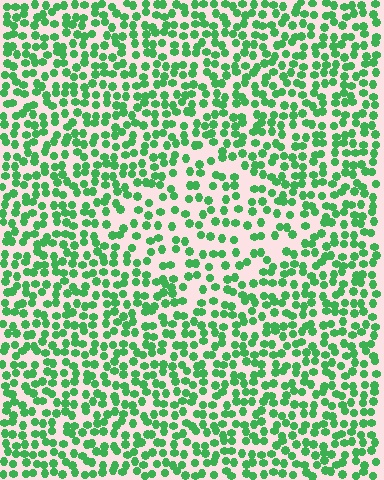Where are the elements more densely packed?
The elements are more densely packed outside the diamond boundary.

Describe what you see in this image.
The image contains small green elements arranged at two different densities. A diamond-shaped region is visible where the elements are less densely packed than the surrounding area.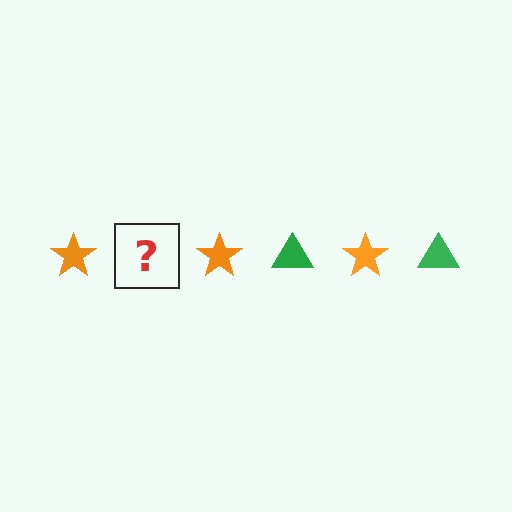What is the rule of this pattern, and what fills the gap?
The rule is that the pattern alternates between orange star and green triangle. The gap should be filled with a green triangle.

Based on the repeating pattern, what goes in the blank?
The blank should be a green triangle.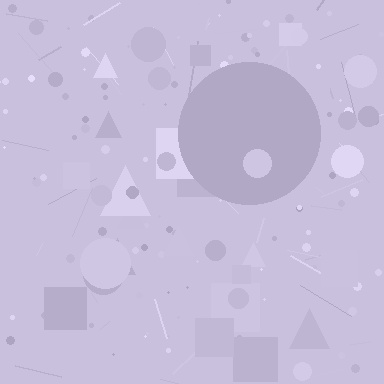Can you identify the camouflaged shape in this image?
The camouflaged shape is a circle.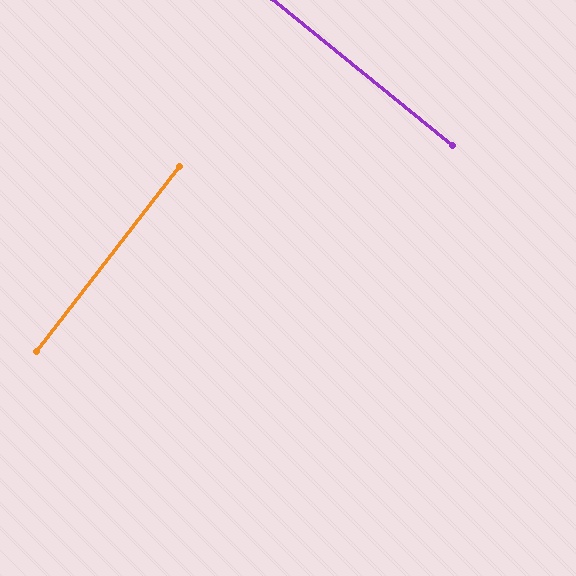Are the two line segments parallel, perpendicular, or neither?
Perpendicular — they meet at approximately 89°.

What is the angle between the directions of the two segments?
Approximately 89 degrees.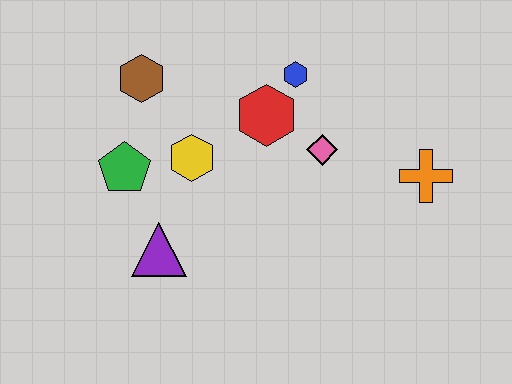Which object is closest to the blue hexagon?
The red hexagon is closest to the blue hexagon.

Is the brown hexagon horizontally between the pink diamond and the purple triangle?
No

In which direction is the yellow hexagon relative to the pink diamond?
The yellow hexagon is to the left of the pink diamond.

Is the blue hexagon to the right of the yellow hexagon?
Yes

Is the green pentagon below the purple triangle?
No